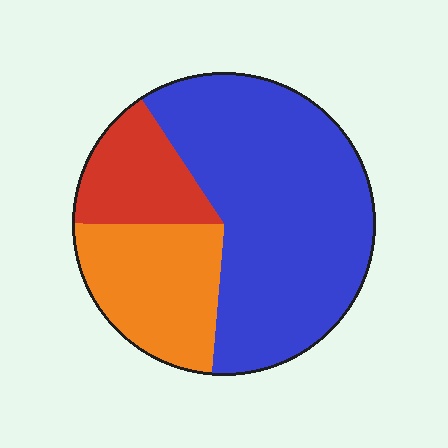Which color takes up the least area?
Red, at roughly 15%.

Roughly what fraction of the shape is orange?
Orange takes up about one quarter (1/4) of the shape.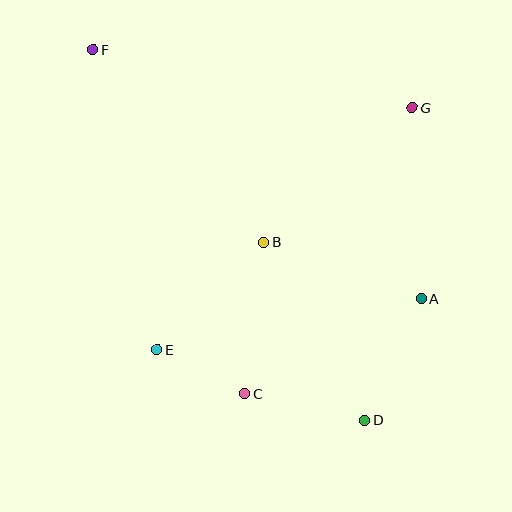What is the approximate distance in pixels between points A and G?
The distance between A and G is approximately 191 pixels.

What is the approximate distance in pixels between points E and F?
The distance between E and F is approximately 306 pixels.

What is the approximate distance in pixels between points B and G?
The distance between B and G is approximately 201 pixels.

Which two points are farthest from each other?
Points D and F are farthest from each other.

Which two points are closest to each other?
Points C and E are closest to each other.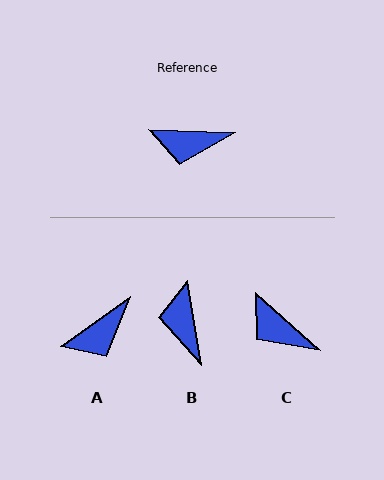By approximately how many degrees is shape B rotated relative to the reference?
Approximately 78 degrees clockwise.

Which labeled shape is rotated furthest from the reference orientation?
B, about 78 degrees away.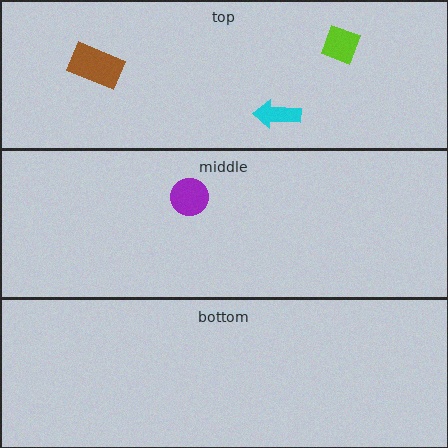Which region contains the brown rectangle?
The top region.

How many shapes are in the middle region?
1.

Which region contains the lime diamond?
The top region.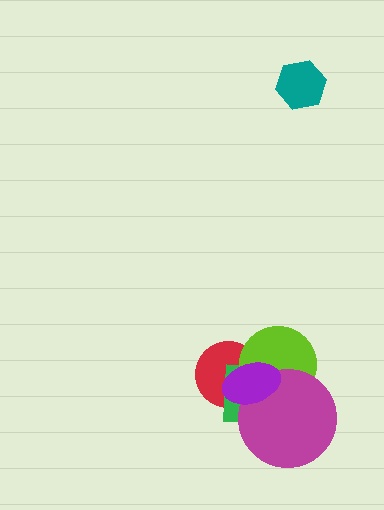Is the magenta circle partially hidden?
Yes, it is partially covered by another shape.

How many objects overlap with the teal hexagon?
0 objects overlap with the teal hexagon.